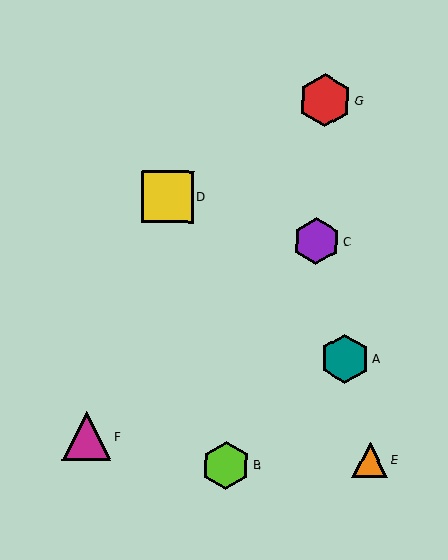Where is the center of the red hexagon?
The center of the red hexagon is at (325, 100).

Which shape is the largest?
The red hexagon (labeled G) is the largest.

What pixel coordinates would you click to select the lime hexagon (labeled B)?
Click at (226, 466) to select the lime hexagon B.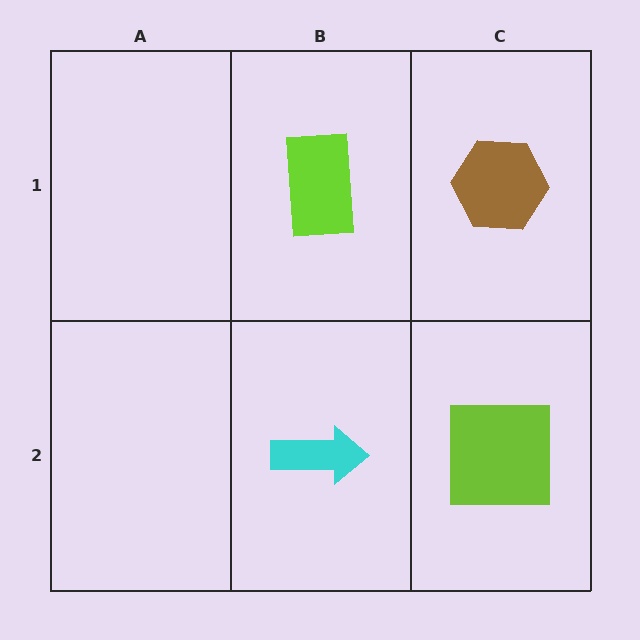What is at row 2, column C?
A lime square.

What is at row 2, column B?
A cyan arrow.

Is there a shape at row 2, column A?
No, that cell is empty.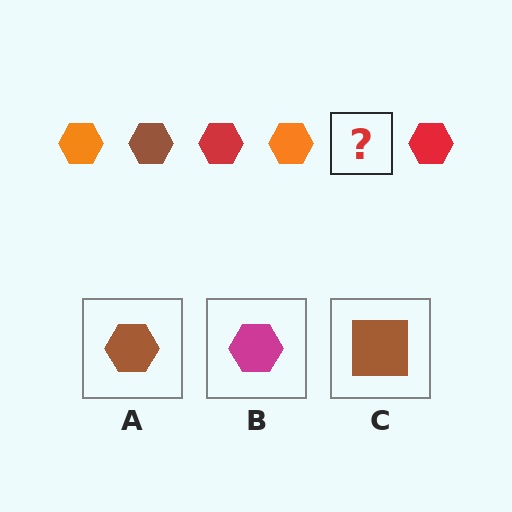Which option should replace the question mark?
Option A.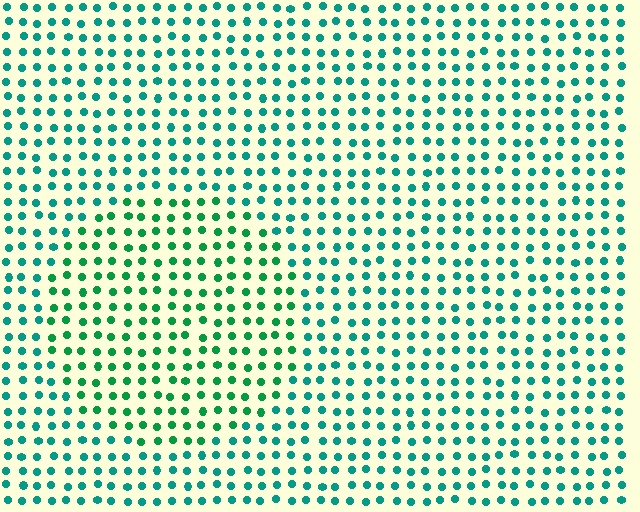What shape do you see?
I see a circle.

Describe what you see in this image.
The image is filled with small teal elements in a uniform arrangement. A circle-shaped region is visible where the elements are tinted to a slightly different hue, forming a subtle color boundary.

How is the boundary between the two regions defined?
The boundary is defined purely by a slight shift in hue (about 28 degrees). Spacing, size, and orientation are identical on both sides.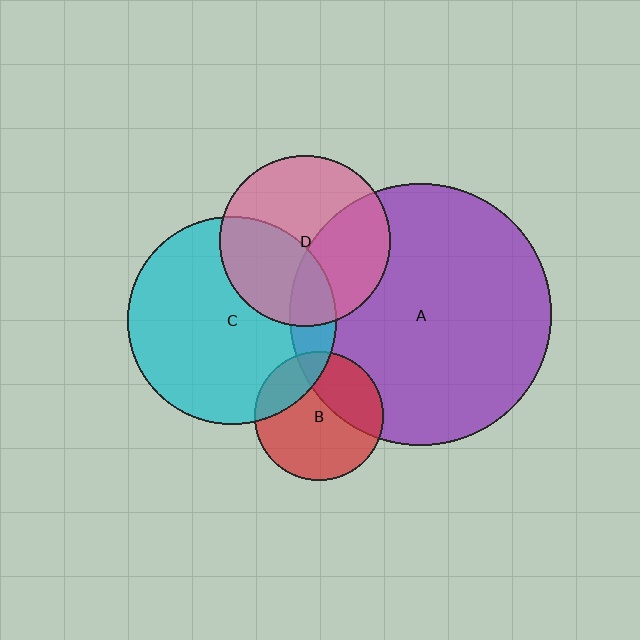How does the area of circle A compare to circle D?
Approximately 2.3 times.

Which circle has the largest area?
Circle A (purple).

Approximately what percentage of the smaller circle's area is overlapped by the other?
Approximately 35%.